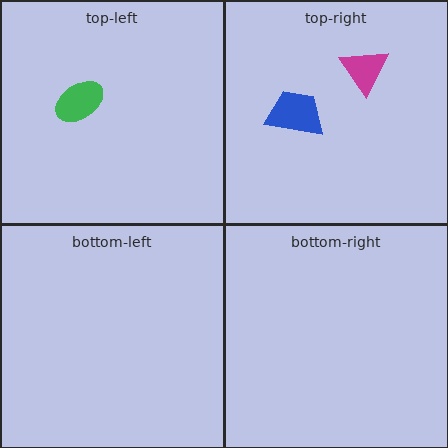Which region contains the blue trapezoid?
The top-right region.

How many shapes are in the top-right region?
2.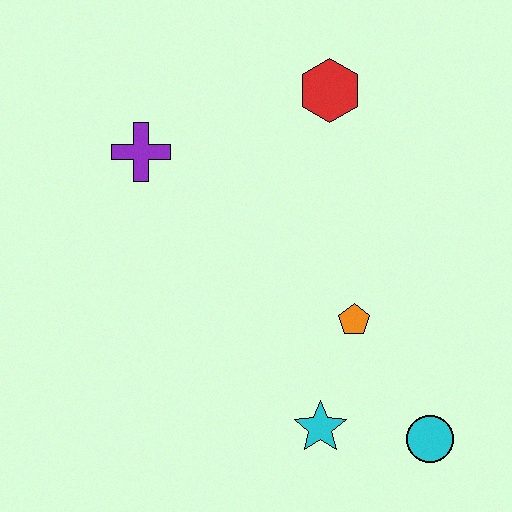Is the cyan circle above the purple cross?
No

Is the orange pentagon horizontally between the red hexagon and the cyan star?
No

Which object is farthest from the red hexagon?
The cyan circle is farthest from the red hexagon.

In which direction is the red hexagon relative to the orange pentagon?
The red hexagon is above the orange pentagon.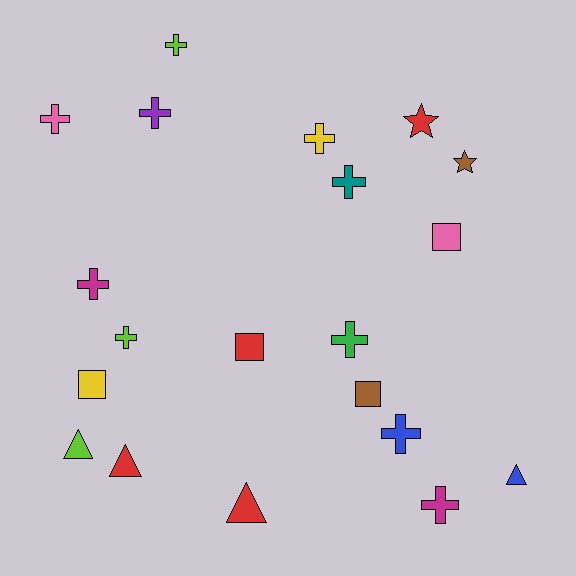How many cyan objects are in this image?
There are no cyan objects.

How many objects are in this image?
There are 20 objects.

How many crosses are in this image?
There are 10 crosses.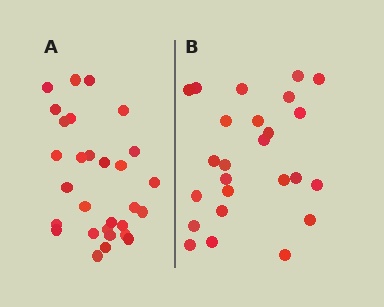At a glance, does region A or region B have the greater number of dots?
Region A (the left region) has more dots.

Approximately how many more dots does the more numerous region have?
Region A has about 4 more dots than region B.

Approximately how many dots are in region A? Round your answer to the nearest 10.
About 30 dots. (The exact count is 29, which rounds to 30.)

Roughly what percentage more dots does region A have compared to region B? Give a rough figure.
About 15% more.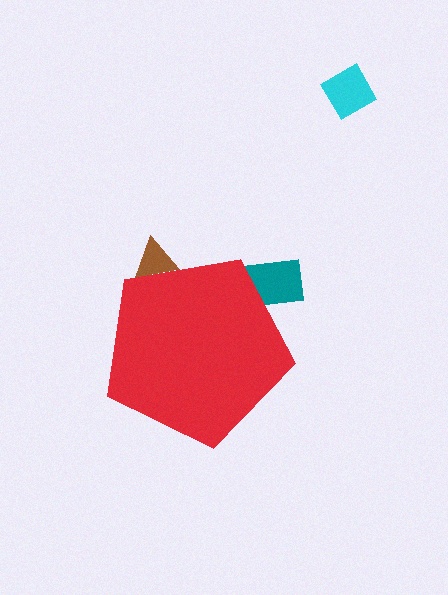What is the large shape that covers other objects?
A red pentagon.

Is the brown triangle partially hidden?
Yes, the brown triangle is partially hidden behind the red pentagon.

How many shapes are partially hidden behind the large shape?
2 shapes are partially hidden.